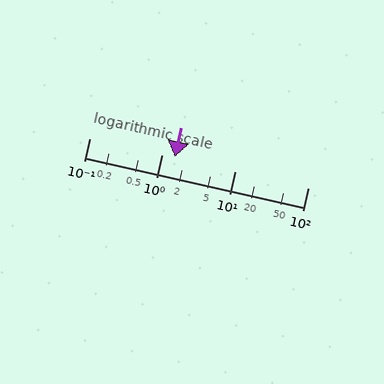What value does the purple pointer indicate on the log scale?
The pointer indicates approximately 1.5.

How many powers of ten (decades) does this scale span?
The scale spans 3 decades, from 0.1 to 100.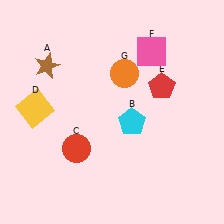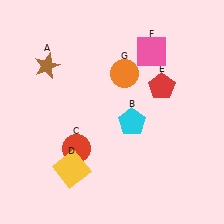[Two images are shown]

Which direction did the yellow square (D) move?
The yellow square (D) moved down.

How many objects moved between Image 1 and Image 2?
1 object moved between the two images.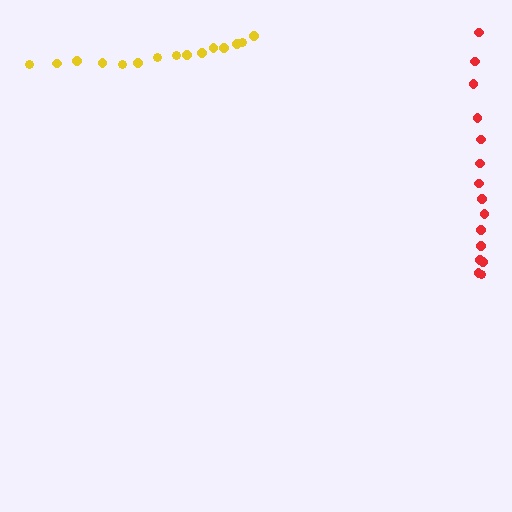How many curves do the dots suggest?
There are 2 distinct paths.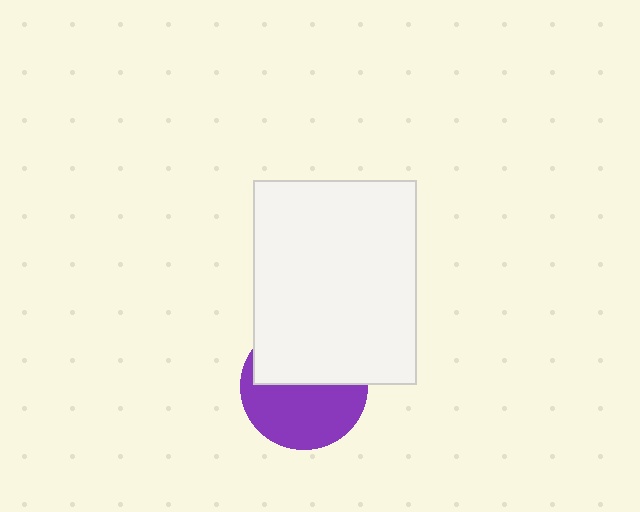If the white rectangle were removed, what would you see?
You would see the complete purple circle.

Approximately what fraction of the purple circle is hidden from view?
Roughly 46% of the purple circle is hidden behind the white rectangle.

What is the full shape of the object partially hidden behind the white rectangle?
The partially hidden object is a purple circle.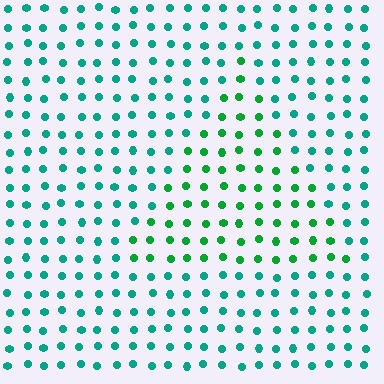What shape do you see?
I see a triangle.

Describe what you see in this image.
The image is filled with small teal elements in a uniform arrangement. A triangle-shaped region is visible where the elements are tinted to a slightly different hue, forming a subtle color boundary.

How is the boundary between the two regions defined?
The boundary is defined purely by a slight shift in hue (about 34 degrees). Spacing, size, and orientation are identical on both sides.